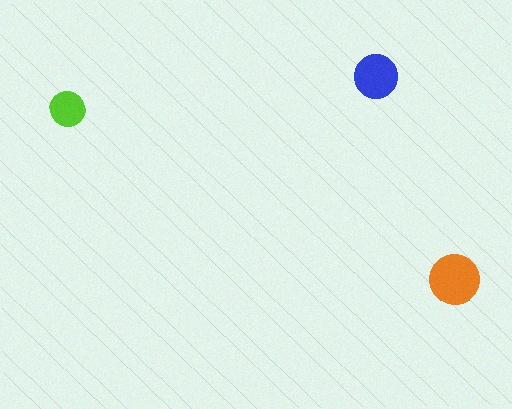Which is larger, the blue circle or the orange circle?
The orange one.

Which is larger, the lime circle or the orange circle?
The orange one.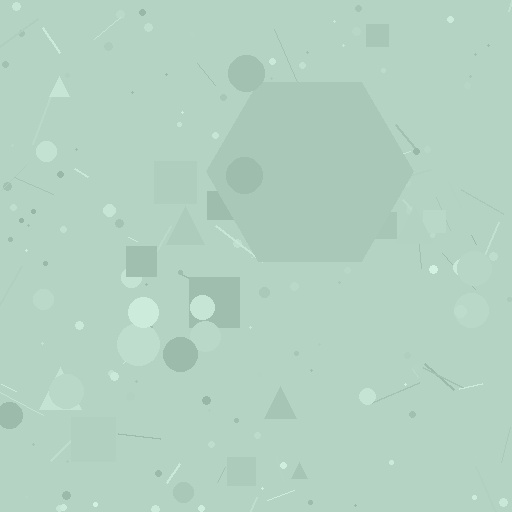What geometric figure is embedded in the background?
A hexagon is embedded in the background.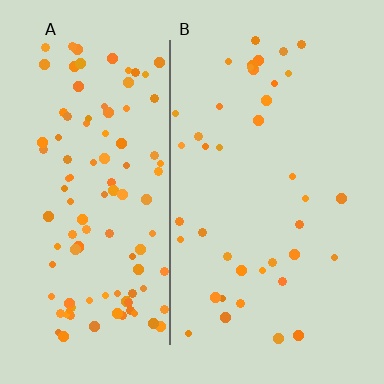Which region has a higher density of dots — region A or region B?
A (the left).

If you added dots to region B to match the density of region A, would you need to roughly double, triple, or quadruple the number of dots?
Approximately triple.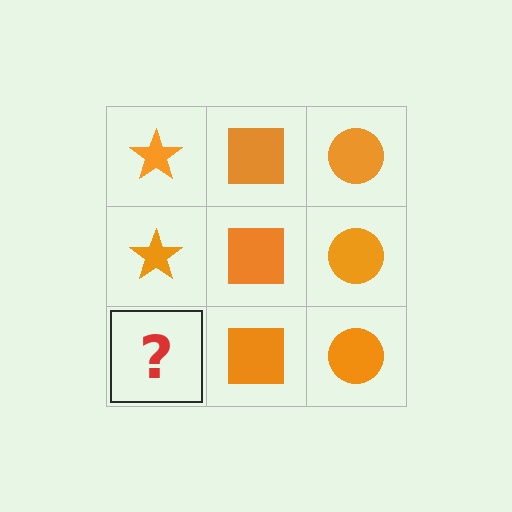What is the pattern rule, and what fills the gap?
The rule is that each column has a consistent shape. The gap should be filled with an orange star.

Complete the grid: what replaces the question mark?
The question mark should be replaced with an orange star.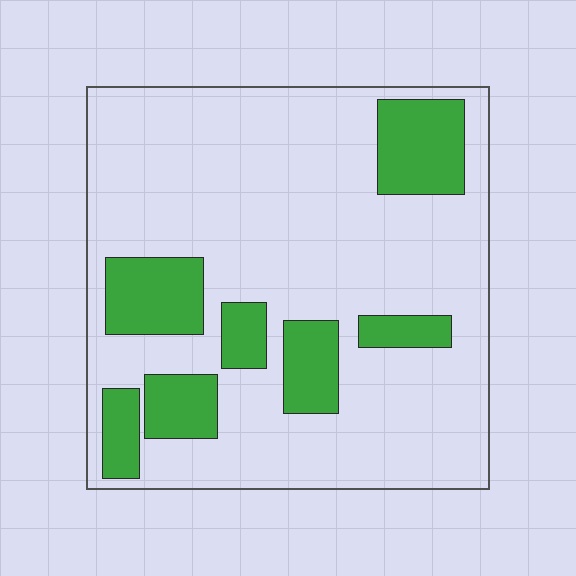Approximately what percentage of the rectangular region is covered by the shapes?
Approximately 20%.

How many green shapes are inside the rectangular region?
7.